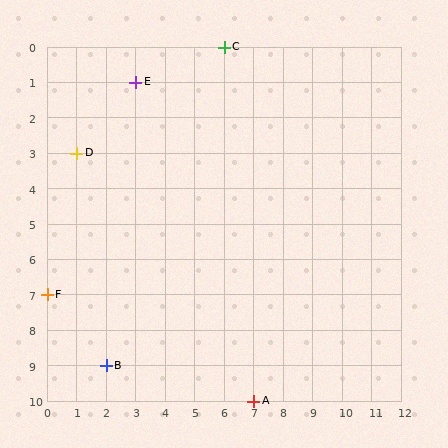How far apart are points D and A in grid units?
Points D and A are 6 columns and 7 rows apart (about 9.2 grid units diagonally).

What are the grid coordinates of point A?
Point A is at grid coordinates (7, 10).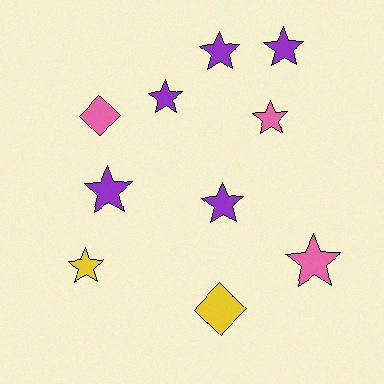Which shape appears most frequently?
Star, with 8 objects.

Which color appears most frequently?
Purple, with 5 objects.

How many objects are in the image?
There are 10 objects.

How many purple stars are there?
There are 5 purple stars.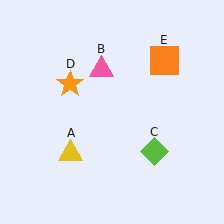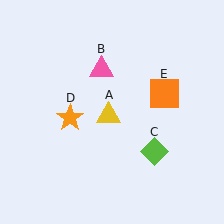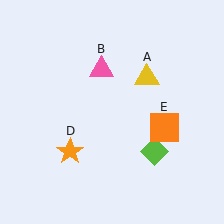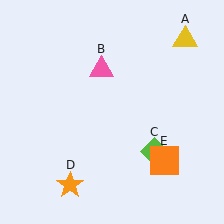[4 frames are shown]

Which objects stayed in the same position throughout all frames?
Pink triangle (object B) and lime diamond (object C) remained stationary.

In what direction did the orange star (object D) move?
The orange star (object D) moved down.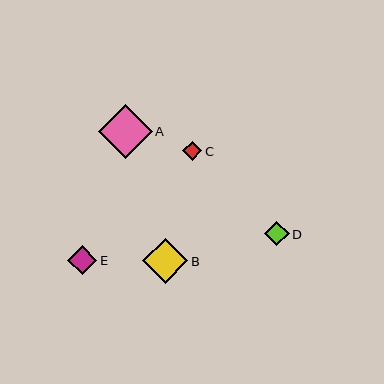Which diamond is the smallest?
Diamond C is the smallest with a size of approximately 19 pixels.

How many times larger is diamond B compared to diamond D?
Diamond B is approximately 1.8 times the size of diamond D.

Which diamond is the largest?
Diamond A is the largest with a size of approximately 54 pixels.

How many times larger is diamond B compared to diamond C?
Diamond B is approximately 2.4 times the size of diamond C.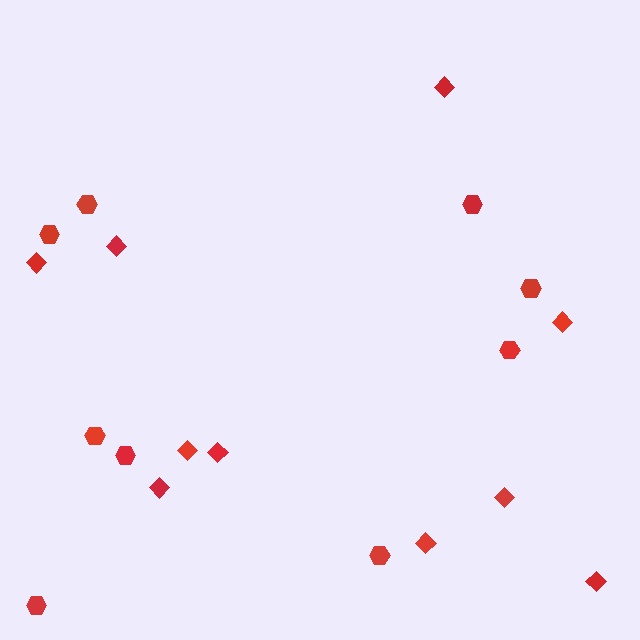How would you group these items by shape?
There are 2 groups: one group of diamonds (10) and one group of hexagons (9).